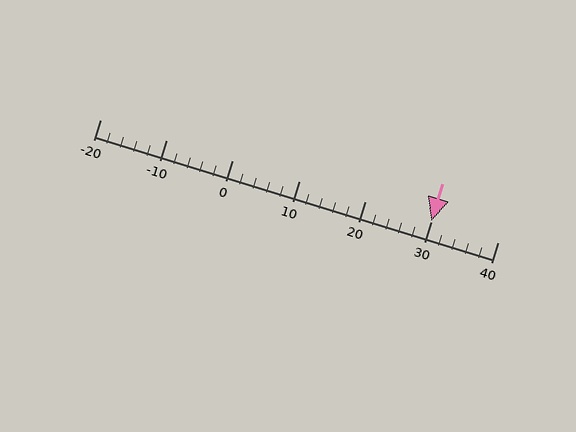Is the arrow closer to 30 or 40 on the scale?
The arrow is closer to 30.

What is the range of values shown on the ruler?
The ruler shows values from -20 to 40.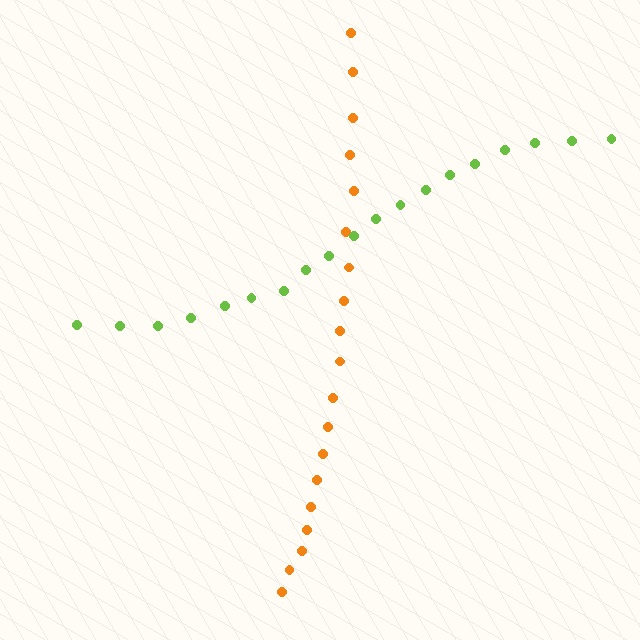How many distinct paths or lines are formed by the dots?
There are 2 distinct paths.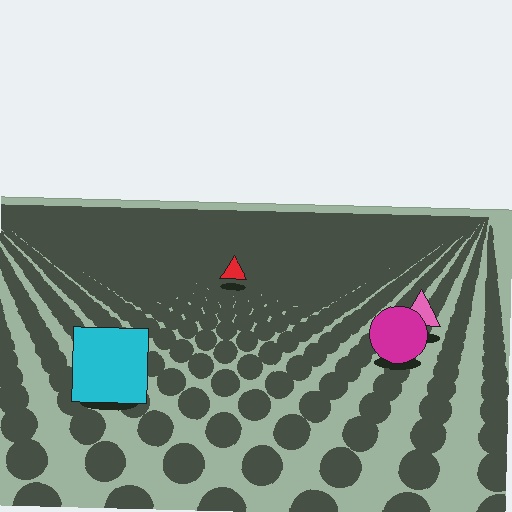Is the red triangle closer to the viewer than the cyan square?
No. The cyan square is closer — you can tell from the texture gradient: the ground texture is coarser near it.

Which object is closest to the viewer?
The cyan square is closest. The texture marks near it are larger and more spread out.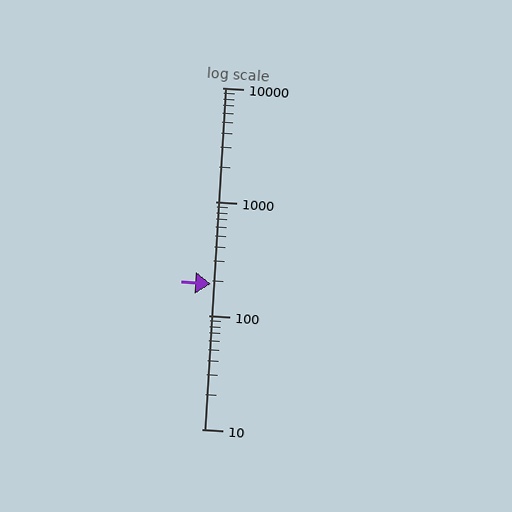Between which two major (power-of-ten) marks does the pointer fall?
The pointer is between 100 and 1000.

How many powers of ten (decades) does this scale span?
The scale spans 3 decades, from 10 to 10000.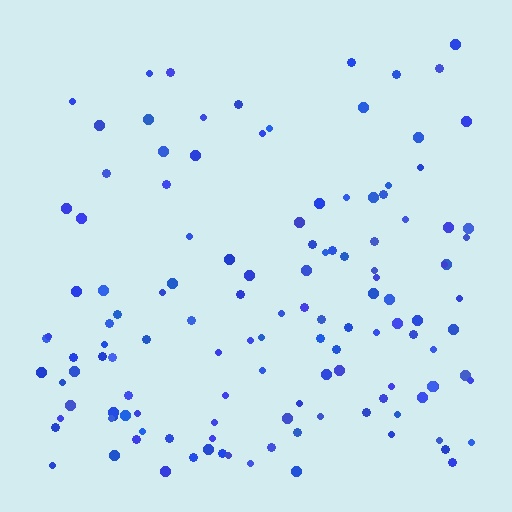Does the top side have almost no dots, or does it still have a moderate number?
Still a moderate number, just noticeably fewer than the bottom.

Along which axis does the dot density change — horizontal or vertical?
Vertical.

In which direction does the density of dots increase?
From top to bottom, with the bottom side densest.